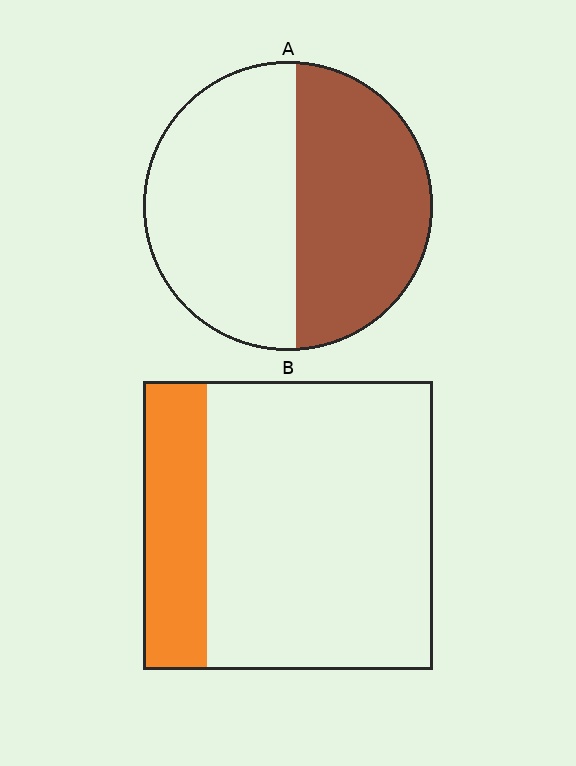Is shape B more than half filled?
No.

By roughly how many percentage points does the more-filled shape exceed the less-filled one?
By roughly 25 percentage points (A over B).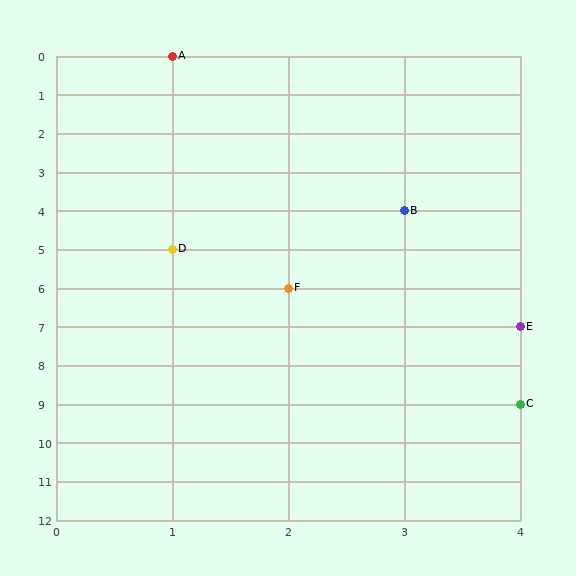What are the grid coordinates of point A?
Point A is at grid coordinates (1, 0).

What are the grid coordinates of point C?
Point C is at grid coordinates (4, 9).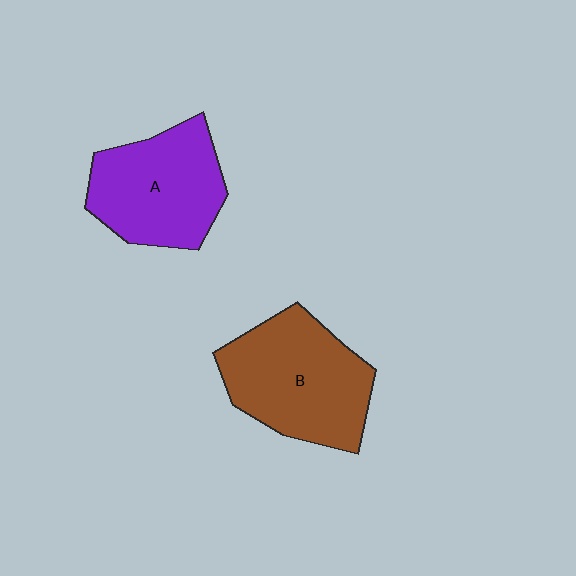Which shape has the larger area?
Shape B (brown).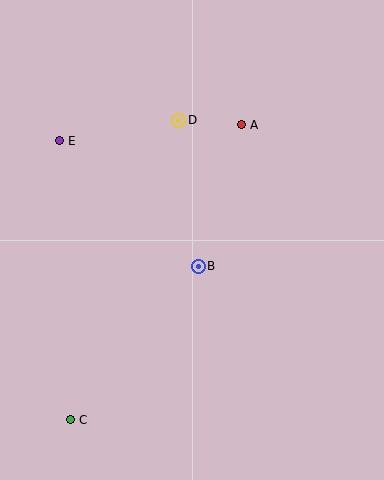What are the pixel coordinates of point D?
Point D is at (179, 120).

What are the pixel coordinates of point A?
Point A is at (241, 125).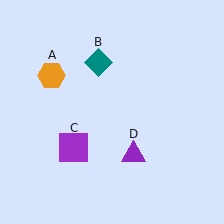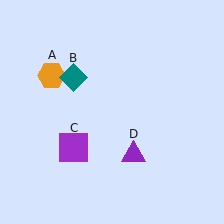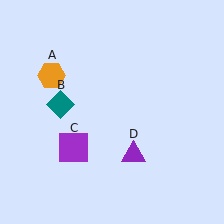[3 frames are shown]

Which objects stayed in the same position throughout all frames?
Orange hexagon (object A) and purple square (object C) and purple triangle (object D) remained stationary.